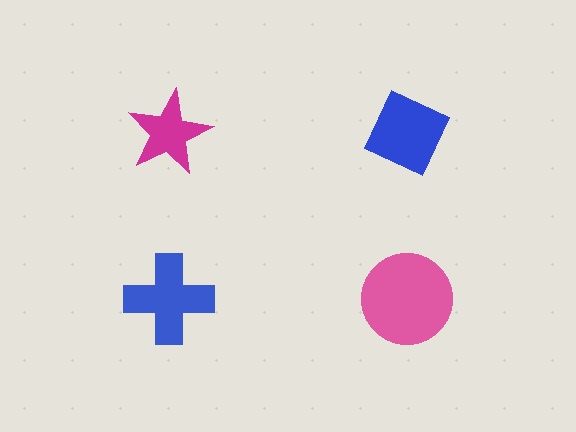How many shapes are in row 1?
2 shapes.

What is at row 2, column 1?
A blue cross.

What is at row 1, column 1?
A magenta star.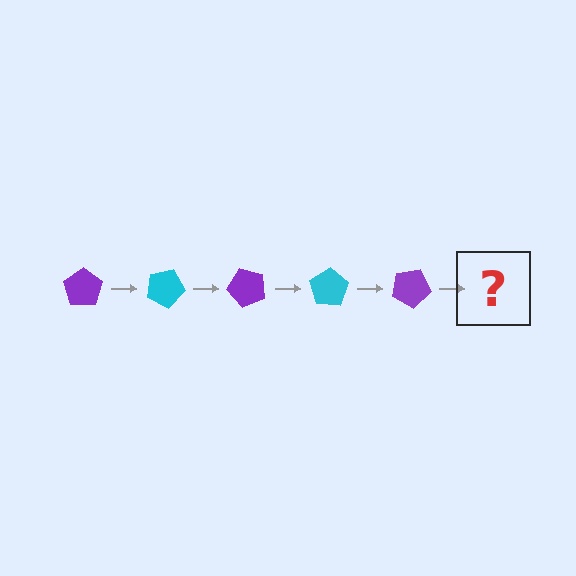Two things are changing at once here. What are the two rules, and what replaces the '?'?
The two rules are that it rotates 25 degrees each step and the color cycles through purple and cyan. The '?' should be a cyan pentagon, rotated 125 degrees from the start.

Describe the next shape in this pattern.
It should be a cyan pentagon, rotated 125 degrees from the start.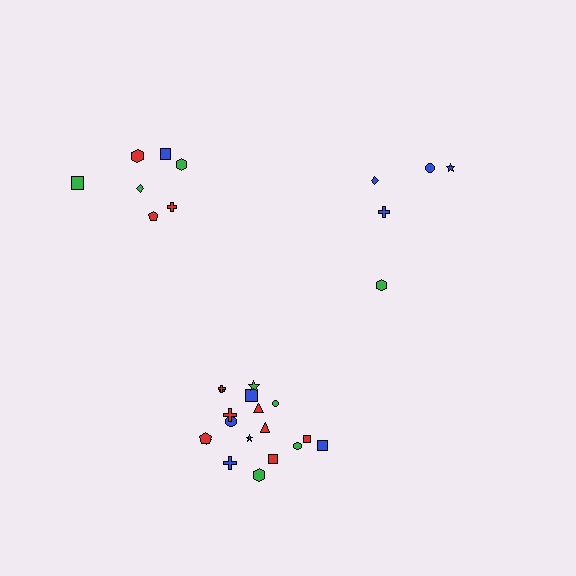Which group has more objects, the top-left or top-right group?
The top-left group.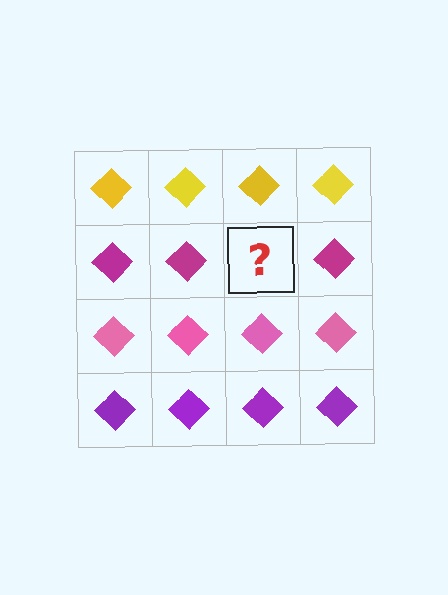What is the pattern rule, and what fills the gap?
The rule is that each row has a consistent color. The gap should be filled with a magenta diamond.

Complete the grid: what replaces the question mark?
The question mark should be replaced with a magenta diamond.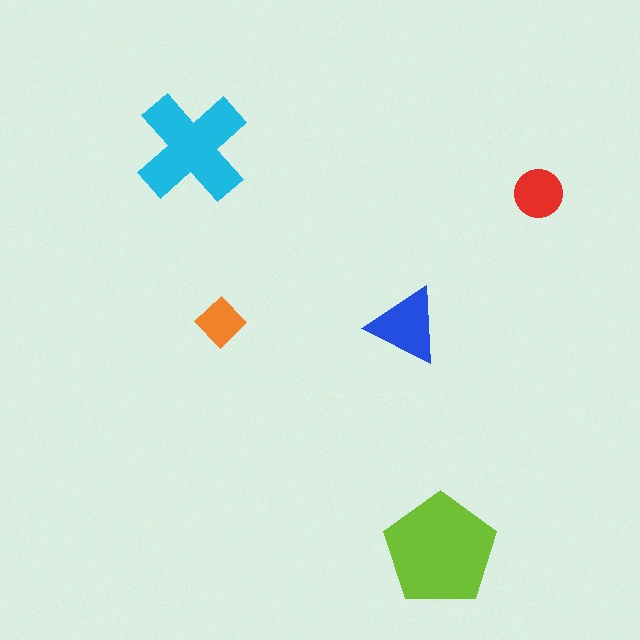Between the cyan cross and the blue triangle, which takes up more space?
The cyan cross.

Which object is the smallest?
The orange diamond.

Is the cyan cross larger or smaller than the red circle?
Larger.